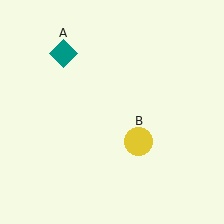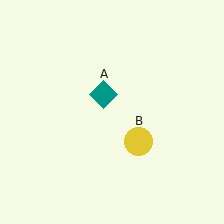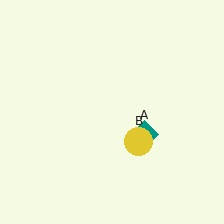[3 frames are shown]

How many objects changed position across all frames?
1 object changed position: teal diamond (object A).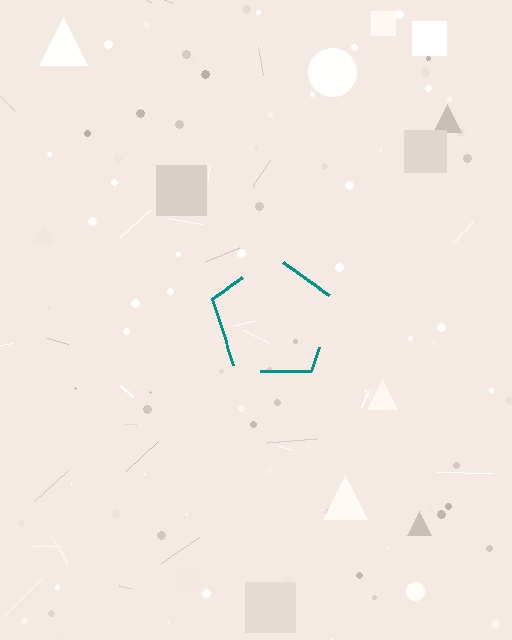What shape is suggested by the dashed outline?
The dashed outline suggests a pentagon.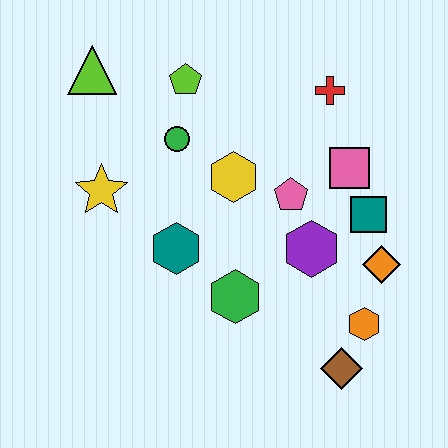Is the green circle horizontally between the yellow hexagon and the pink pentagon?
No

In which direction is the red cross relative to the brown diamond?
The red cross is above the brown diamond.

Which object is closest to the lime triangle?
The lime pentagon is closest to the lime triangle.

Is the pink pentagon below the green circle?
Yes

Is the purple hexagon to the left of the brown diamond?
Yes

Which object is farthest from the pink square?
The lime triangle is farthest from the pink square.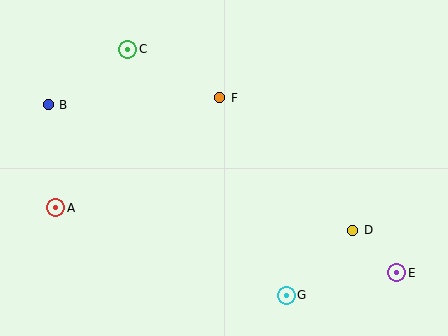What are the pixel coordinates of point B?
Point B is at (48, 105).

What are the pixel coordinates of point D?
Point D is at (353, 230).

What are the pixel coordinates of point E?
Point E is at (397, 273).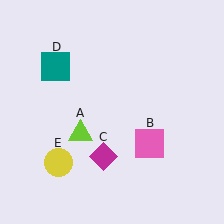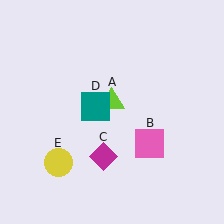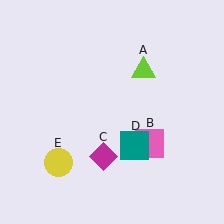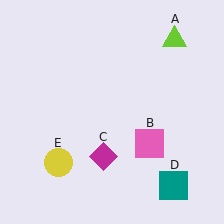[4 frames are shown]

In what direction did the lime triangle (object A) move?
The lime triangle (object A) moved up and to the right.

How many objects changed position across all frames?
2 objects changed position: lime triangle (object A), teal square (object D).